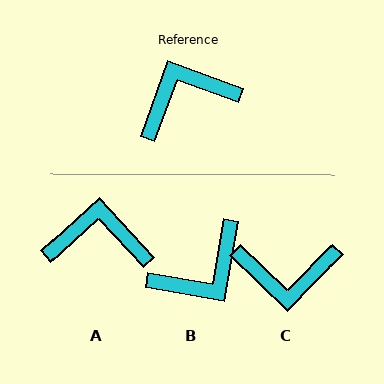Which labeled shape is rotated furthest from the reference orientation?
B, about 170 degrees away.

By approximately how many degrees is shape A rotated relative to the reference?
Approximately 28 degrees clockwise.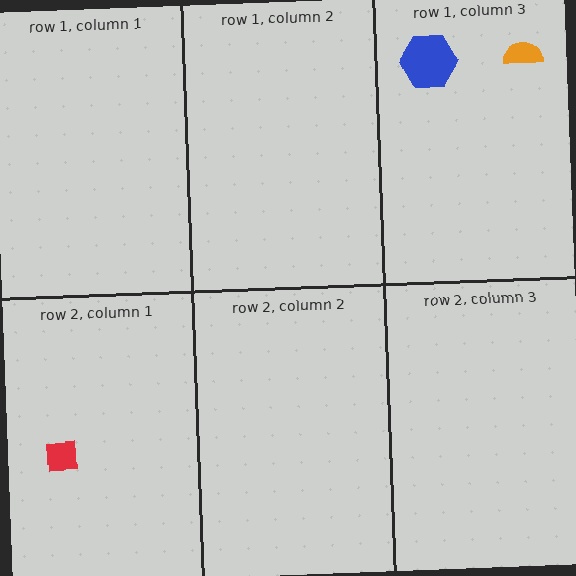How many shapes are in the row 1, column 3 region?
2.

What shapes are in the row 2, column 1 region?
The red square.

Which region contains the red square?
The row 2, column 1 region.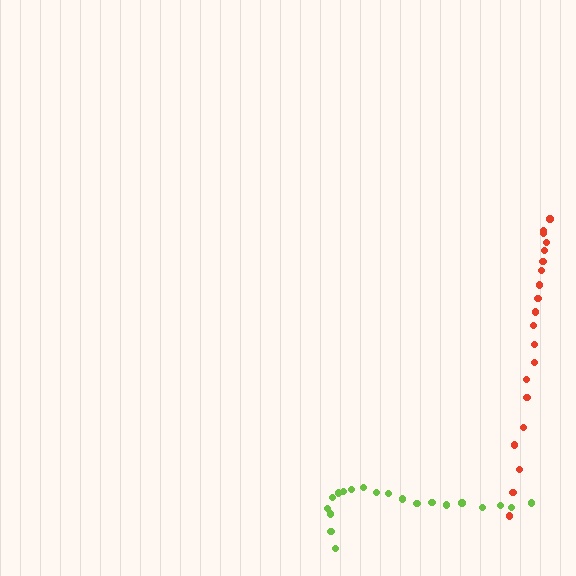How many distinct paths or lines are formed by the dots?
There are 2 distinct paths.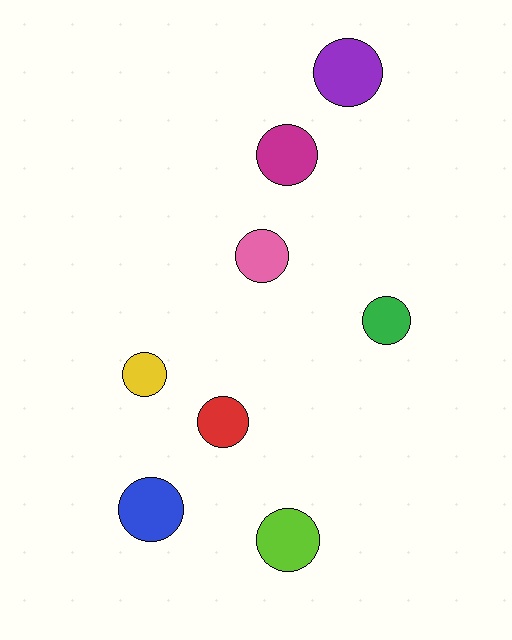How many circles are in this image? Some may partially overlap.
There are 8 circles.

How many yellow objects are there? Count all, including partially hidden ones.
There is 1 yellow object.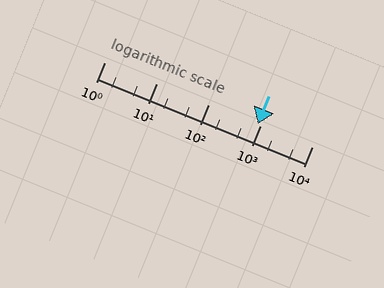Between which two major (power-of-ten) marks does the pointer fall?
The pointer is between 100 and 1000.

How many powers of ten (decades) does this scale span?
The scale spans 4 decades, from 1 to 10000.